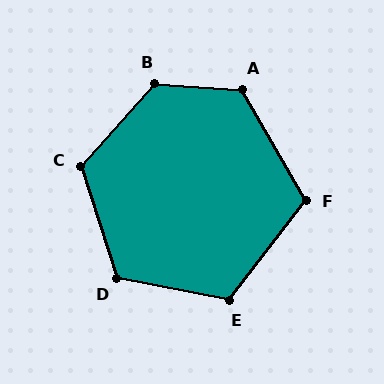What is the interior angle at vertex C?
Approximately 120 degrees (obtuse).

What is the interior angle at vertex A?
Approximately 123 degrees (obtuse).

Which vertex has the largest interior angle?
B, at approximately 128 degrees.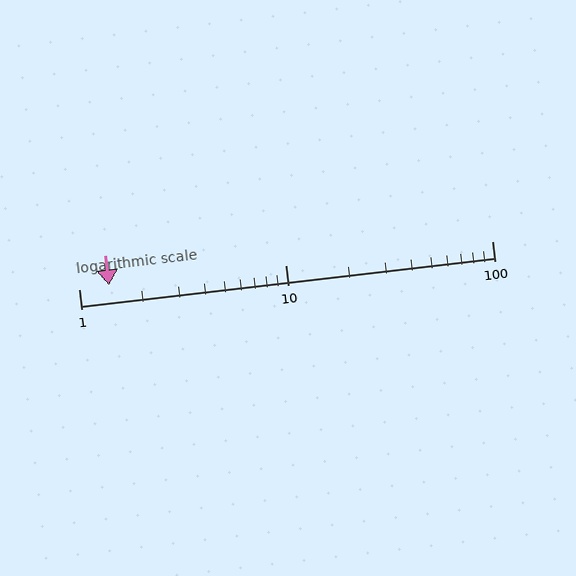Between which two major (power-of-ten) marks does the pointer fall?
The pointer is between 1 and 10.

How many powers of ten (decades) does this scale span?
The scale spans 2 decades, from 1 to 100.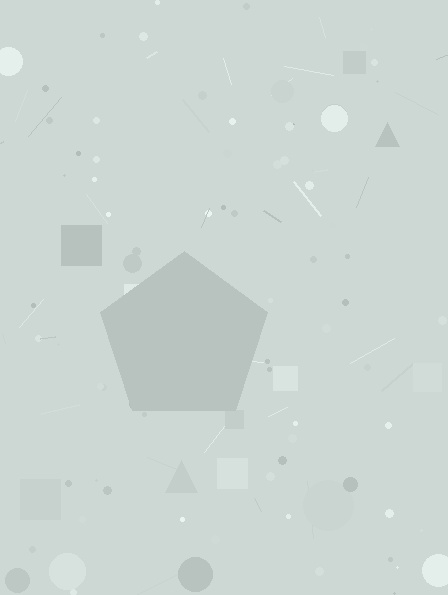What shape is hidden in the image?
A pentagon is hidden in the image.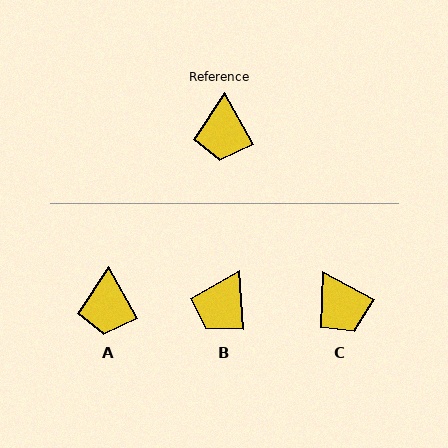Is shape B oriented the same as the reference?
No, it is off by about 26 degrees.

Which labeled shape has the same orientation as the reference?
A.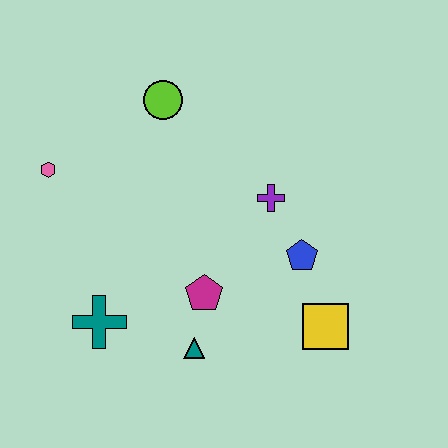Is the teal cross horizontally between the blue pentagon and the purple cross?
No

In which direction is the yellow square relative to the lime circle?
The yellow square is below the lime circle.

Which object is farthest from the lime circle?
The yellow square is farthest from the lime circle.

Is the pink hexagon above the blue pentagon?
Yes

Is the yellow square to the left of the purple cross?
No